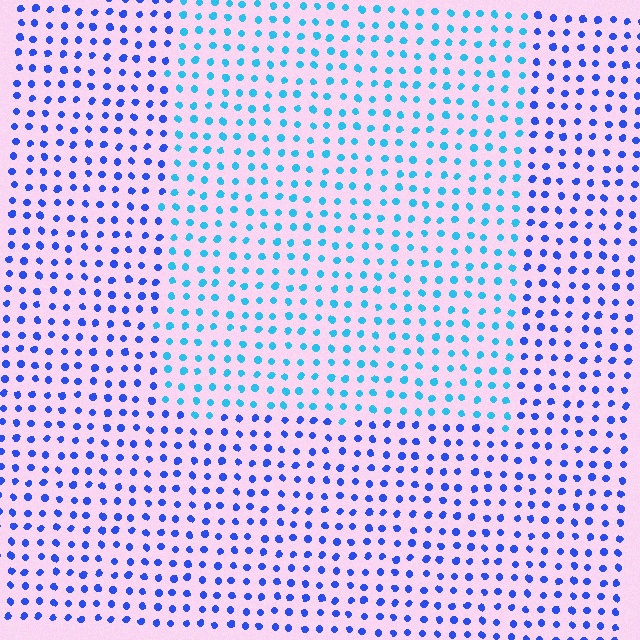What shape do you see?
I see a rectangle.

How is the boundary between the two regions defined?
The boundary is defined purely by a slight shift in hue (about 37 degrees). Spacing, size, and orientation are identical on both sides.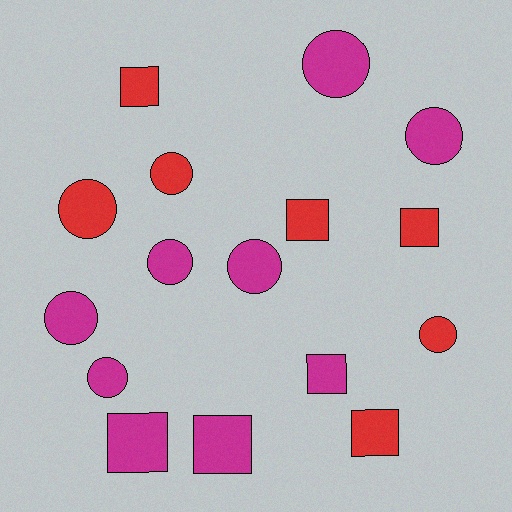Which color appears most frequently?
Magenta, with 9 objects.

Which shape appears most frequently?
Circle, with 9 objects.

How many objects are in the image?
There are 16 objects.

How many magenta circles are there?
There are 6 magenta circles.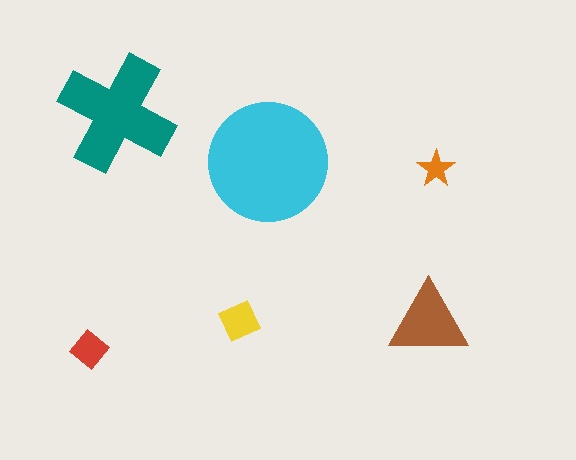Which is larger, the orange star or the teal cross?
The teal cross.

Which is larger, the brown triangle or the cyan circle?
The cyan circle.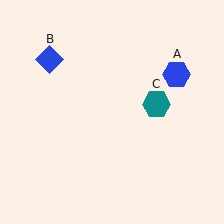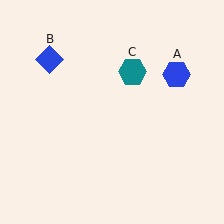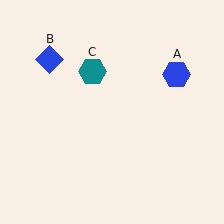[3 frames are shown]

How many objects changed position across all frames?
1 object changed position: teal hexagon (object C).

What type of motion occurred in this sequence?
The teal hexagon (object C) rotated counterclockwise around the center of the scene.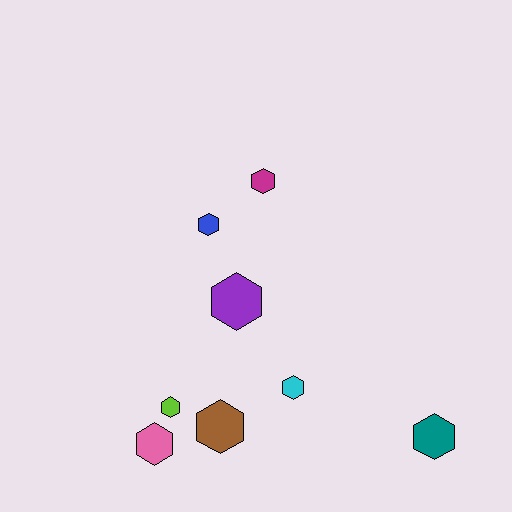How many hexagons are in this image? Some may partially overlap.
There are 8 hexagons.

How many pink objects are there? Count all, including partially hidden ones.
There is 1 pink object.